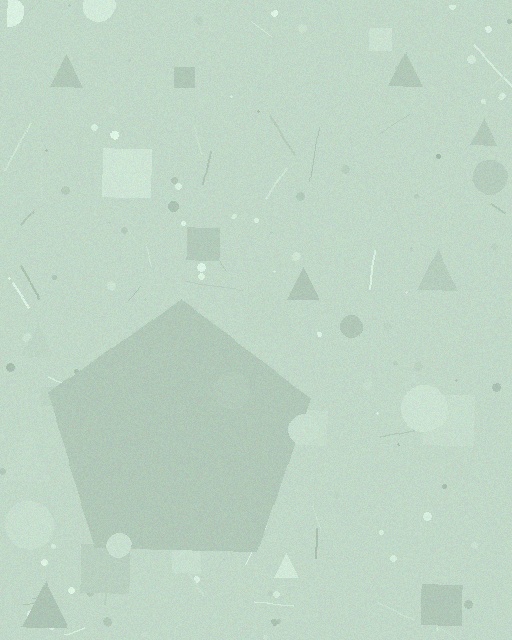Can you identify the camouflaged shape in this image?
The camouflaged shape is a pentagon.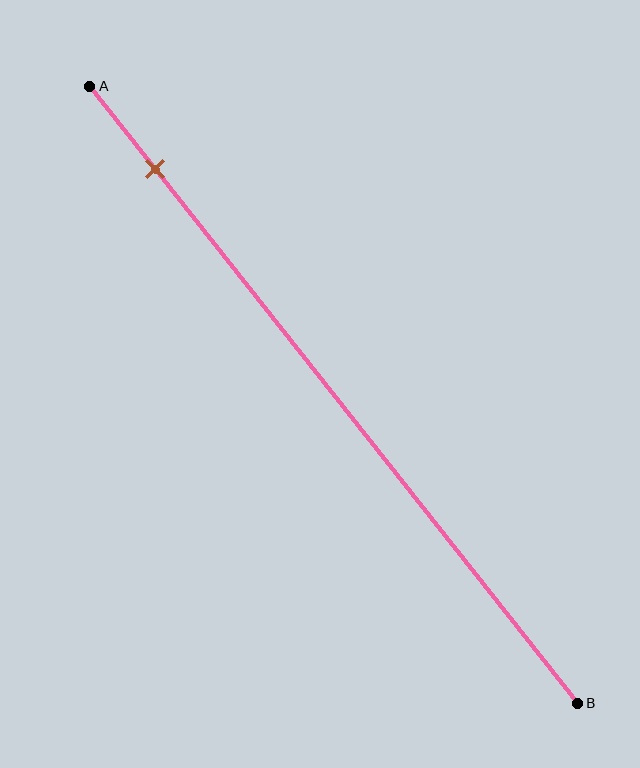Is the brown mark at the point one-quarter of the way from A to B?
No, the mark is at about 15% from A, not at the 25% one-quarter point.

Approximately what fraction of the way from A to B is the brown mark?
The brown mark is approximately 15% of the way from A to B.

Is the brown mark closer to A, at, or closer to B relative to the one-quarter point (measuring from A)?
The brown mark is closer to point A than the one-quarter point of segment AB.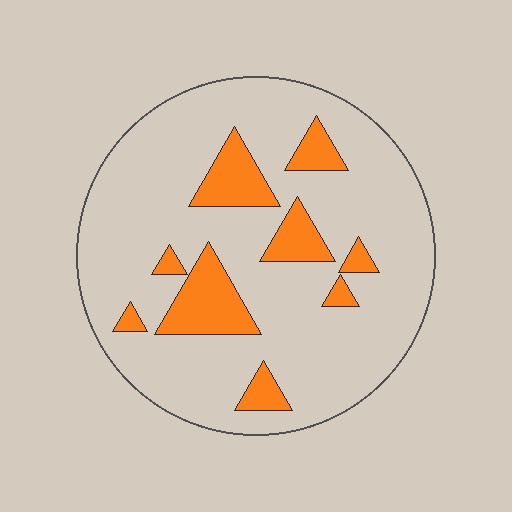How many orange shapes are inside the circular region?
9.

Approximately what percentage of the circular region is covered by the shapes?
Approximately 15%.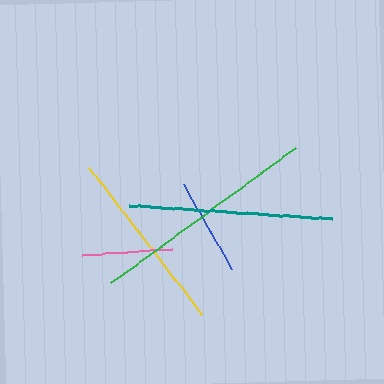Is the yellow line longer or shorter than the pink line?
The yellow line is longer than the pink line.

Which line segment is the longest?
The green line is the longest at approximately 229 pixels.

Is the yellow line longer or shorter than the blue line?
The yellow line is longer than the blue line.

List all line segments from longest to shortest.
From longest to shortest: green, teal, yellow, blue, pink.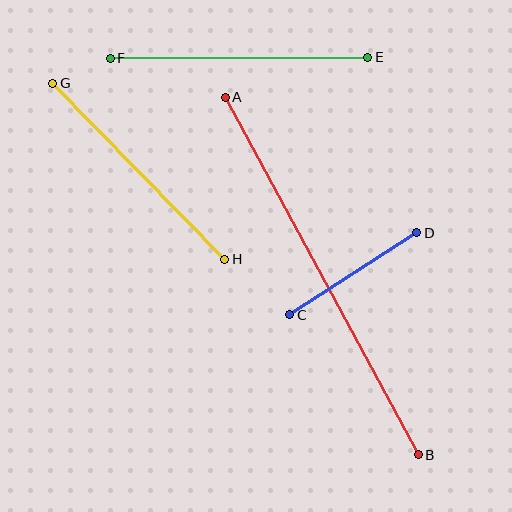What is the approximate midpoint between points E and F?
The midpoint is at approximately (239, 58) pixels.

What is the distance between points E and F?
The distance is approximately 257 pixels.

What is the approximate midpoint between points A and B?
The midpoint is at approximately (322, 276) pixels.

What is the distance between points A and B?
The distance is approximately 406 pixels.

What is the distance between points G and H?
The distance is approximately 246 pixels.